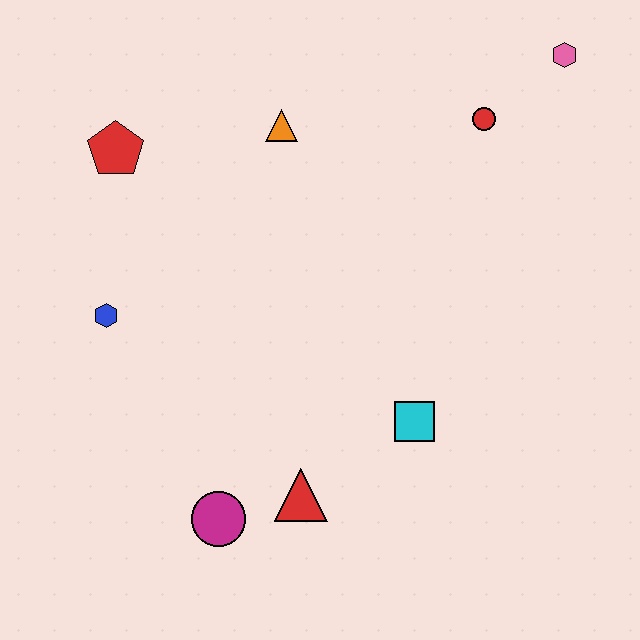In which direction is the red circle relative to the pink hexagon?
The red circle is to the left of the pink hexagon.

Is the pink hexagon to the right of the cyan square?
Yes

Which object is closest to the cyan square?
The red triangle is closest to the cyan square.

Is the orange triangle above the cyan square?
Yes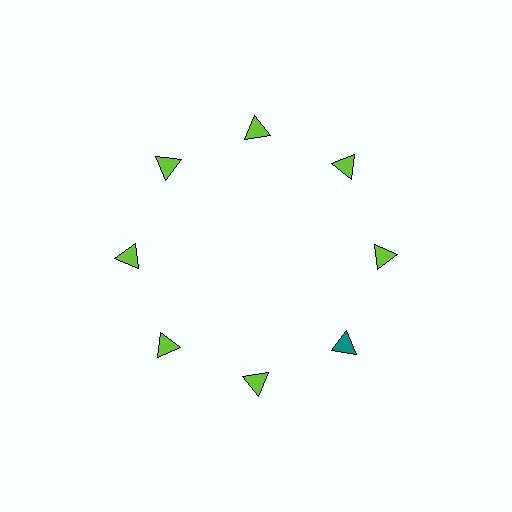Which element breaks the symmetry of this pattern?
The teal triangle at roughly the 4 o'clock position breaks the symmetry. All other shapes are lime triangles.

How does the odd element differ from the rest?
It has a different color: teal instead of lime.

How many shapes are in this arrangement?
There are 8 shapes arranged in a ring pattern.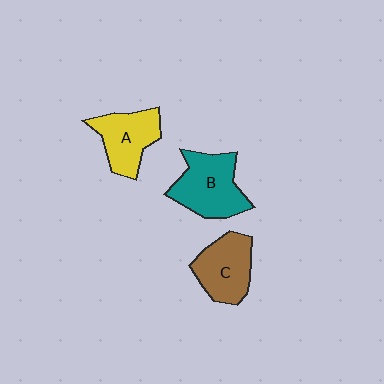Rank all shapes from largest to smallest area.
From largest to smallest: B (teal), C (brown), A (yellow).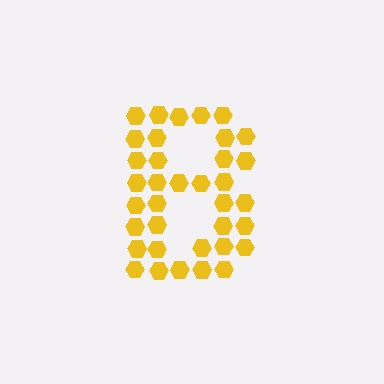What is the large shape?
The large shape is the letter B.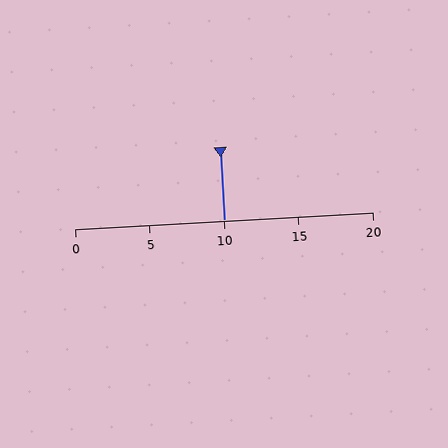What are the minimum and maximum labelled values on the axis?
The axis runs from 0 to 20.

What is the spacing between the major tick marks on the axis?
The major ticks are spaced 5 apart.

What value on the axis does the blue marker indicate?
The marker indicates approximately 10.